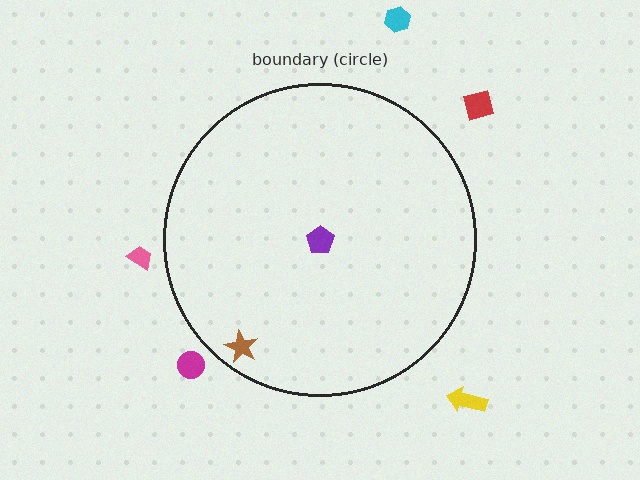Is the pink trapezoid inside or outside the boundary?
Outside.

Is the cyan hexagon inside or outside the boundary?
Outside.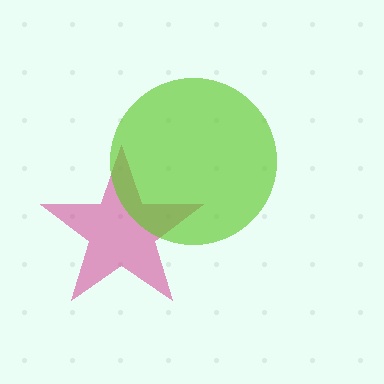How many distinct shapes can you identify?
There are 2 distinct shapes: a magenta star, a lime circle.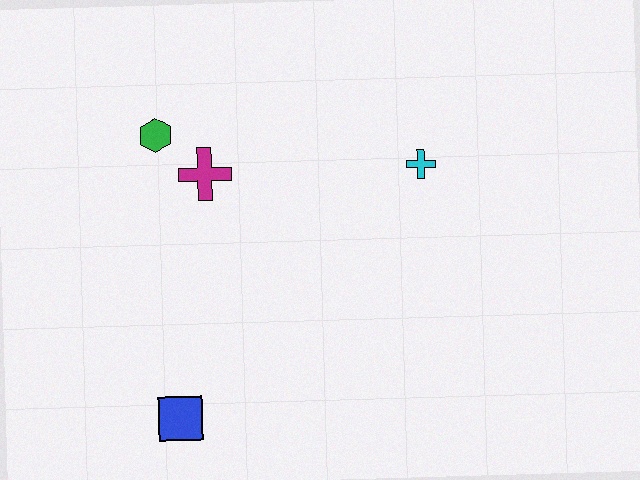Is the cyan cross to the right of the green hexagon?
Yes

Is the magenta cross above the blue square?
Yes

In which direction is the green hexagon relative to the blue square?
The green hexagon is above the blue square.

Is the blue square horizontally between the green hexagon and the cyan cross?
Yes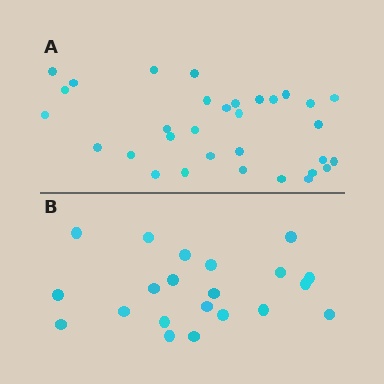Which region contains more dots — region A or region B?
Region A (the top region) has more dots.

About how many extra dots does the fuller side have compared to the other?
Region A has roughly 12 or so more dots than region B.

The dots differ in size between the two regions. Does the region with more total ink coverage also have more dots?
No. Region B has more total ink coverage because its dots are larger, but region A actually contains more individual dots. Total area can be misleading — the number of items is what matters here.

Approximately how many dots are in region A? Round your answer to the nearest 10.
About 30 dots. (The exact count is 32, which rounds to 30.)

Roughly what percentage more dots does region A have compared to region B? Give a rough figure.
About 50% more.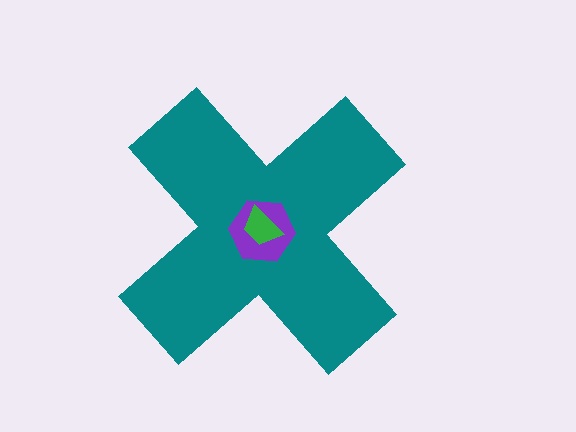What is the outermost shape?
The teal cross.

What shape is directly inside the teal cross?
The purple hexagon.